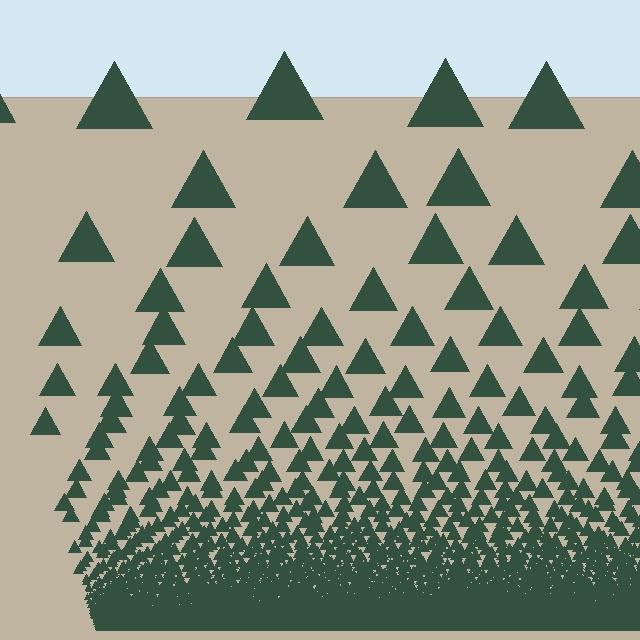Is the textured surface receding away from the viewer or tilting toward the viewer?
The surface appears to tilt toward the viewer. Texture elements get larger and sparser toward the top.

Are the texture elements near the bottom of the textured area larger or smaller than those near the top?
Smaller. The gradient is inverted — elements near the bottom are smaller and denser.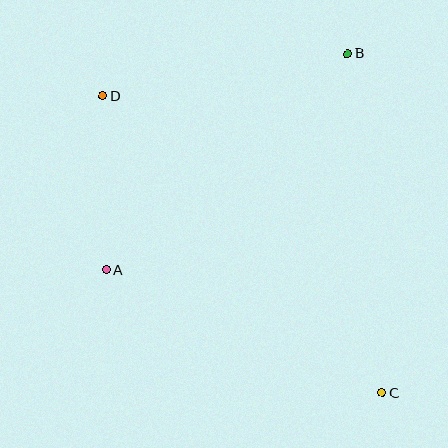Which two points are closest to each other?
Points A and D are closest to each other.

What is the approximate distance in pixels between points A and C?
The distance between A and C is approximately 302 pixels.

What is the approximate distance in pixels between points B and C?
The distance between B and C is approximately 341 pixels.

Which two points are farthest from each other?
Points C and D are farthest from each other.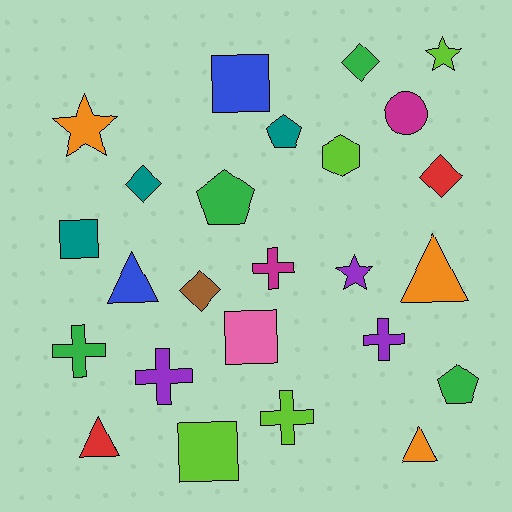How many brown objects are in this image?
There is 1 brown object.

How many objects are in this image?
There are 25 objects.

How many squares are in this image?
There are 4 squares.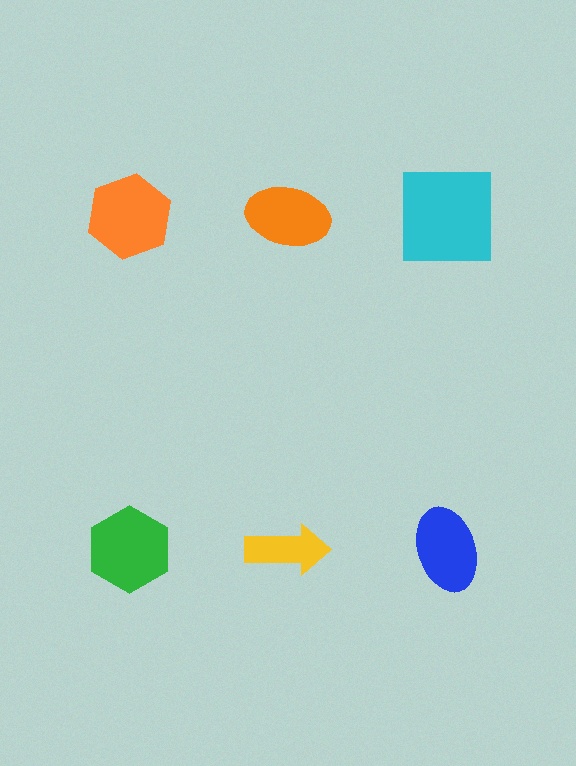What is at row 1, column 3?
A cyan square.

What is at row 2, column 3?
A blue ellipse.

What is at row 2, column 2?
A yellow arrow.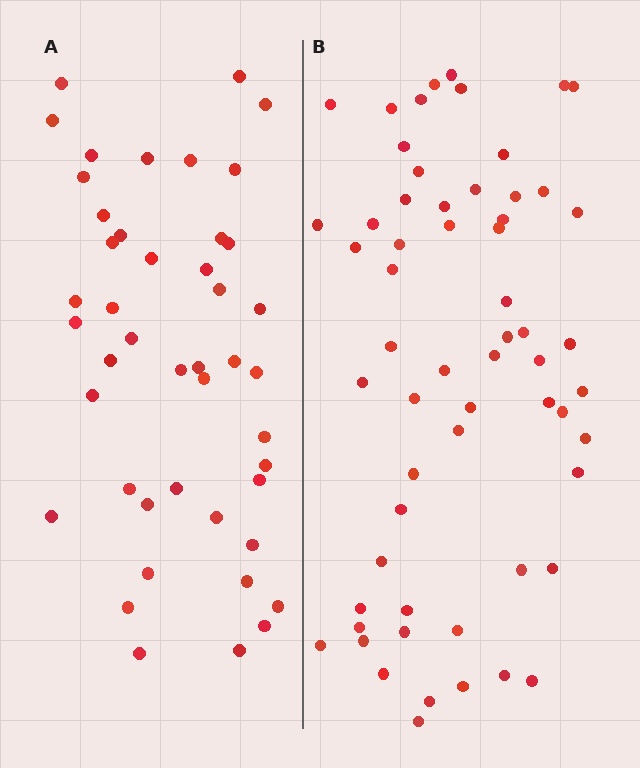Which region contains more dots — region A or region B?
Region B (the right region) has more dots.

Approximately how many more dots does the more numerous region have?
Region B has approximately 15 more dots than region A.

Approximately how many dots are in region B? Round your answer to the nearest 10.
About 60 dots.